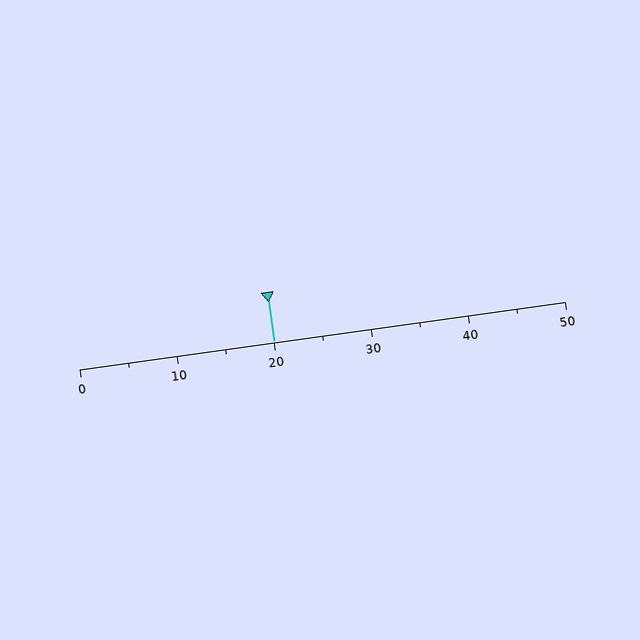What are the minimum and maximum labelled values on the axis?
The axis runs from 0 to 50.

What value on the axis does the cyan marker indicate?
The marker indicates approximately 20.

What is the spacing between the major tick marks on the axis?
The major ticks are spaced 10 apart.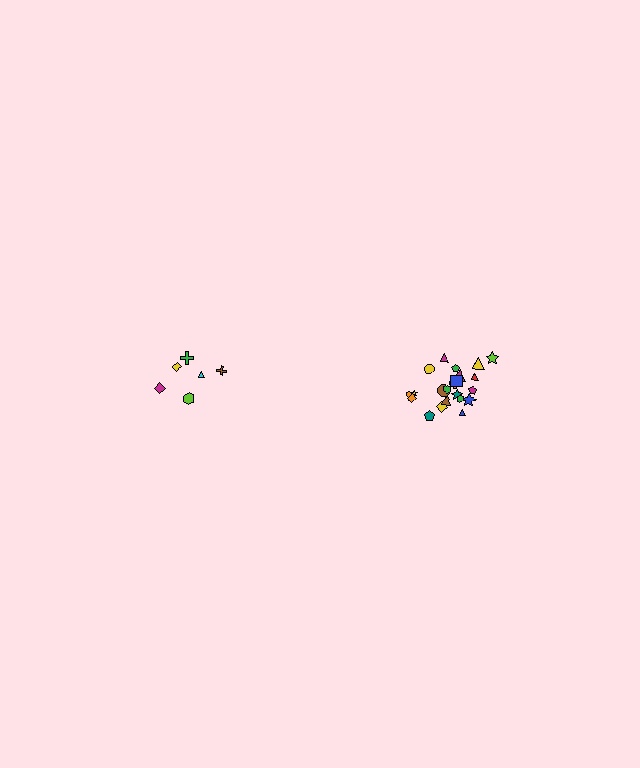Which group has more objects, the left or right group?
The right group.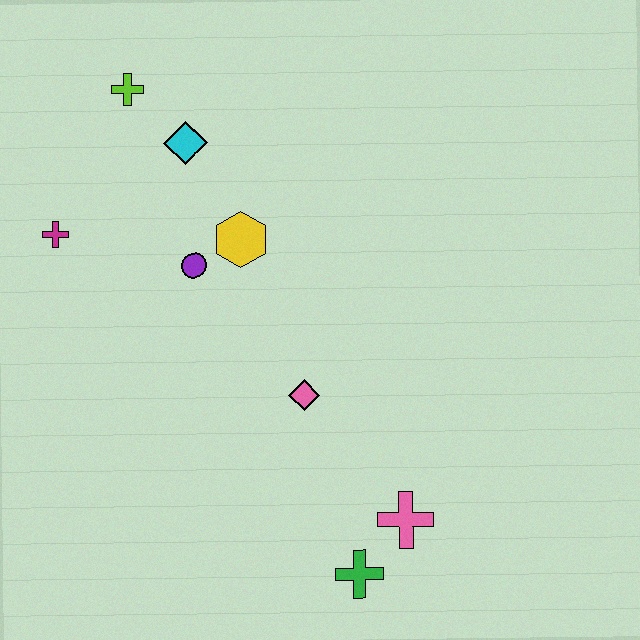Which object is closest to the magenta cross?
The purple circle is closest to the magenta cross.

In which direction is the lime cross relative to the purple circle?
The lime cross is above the purple circle.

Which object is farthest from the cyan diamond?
The green cross is farthest from the cyan diamond.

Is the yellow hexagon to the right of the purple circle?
Yes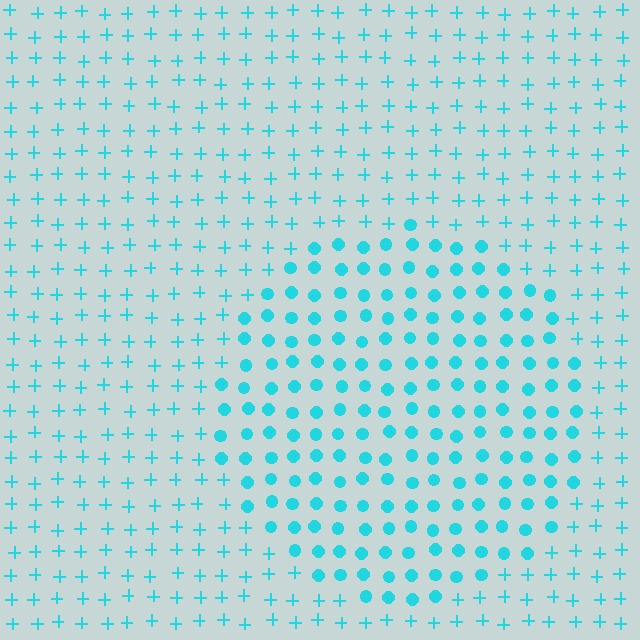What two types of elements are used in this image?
The image uses circles inside the circle region and plus signs outside it.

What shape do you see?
I see a circle.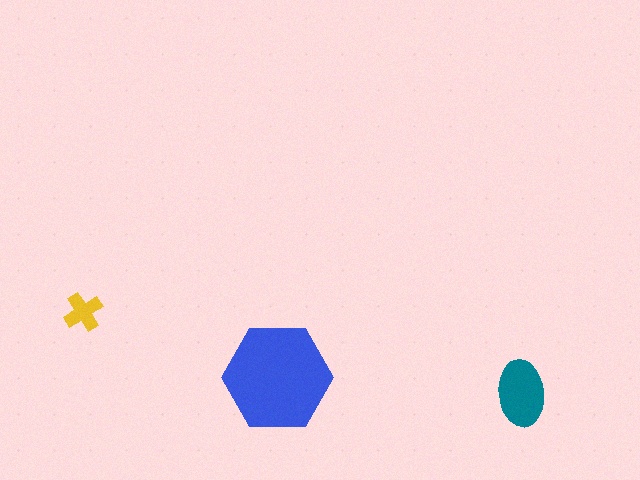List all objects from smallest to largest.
The yellow cross, the teal ellipse, the blue hexagon.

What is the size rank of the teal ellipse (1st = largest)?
2nd.